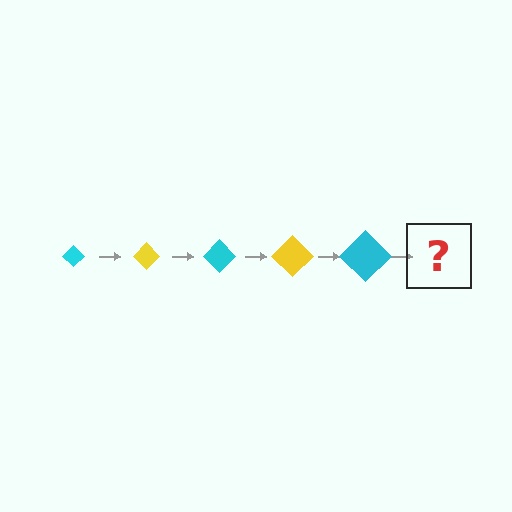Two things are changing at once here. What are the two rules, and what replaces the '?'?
The two rules are that the diamond grows larger each step and the color cycles through cyan and yellow. The '?' should be a yellow diamond, larger than the previous one.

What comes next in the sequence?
The next element should be a yellow diamond, larger than the previous one.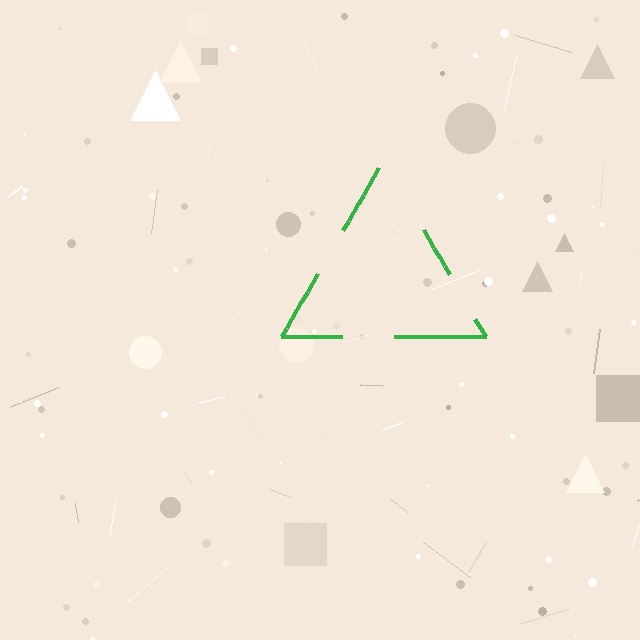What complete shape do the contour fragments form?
The contour fragments form a triangle.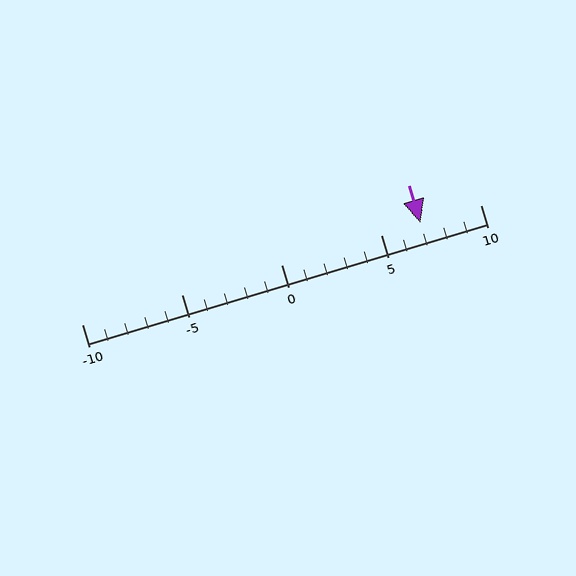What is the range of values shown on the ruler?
The ruler shows values from -10 to 10.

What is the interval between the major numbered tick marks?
The major tick marks are spaced 5 units apart.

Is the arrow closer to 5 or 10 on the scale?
The arrow is closer to 5.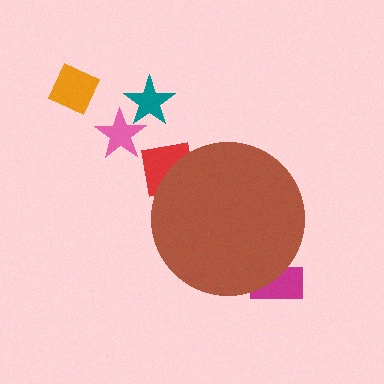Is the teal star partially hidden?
No, the teal star is fully visible.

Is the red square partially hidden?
Yes, the red square is partially hidden behind the brown circle.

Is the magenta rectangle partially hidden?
Yes, the magenta rectangle is partially hidden behind the brown circle.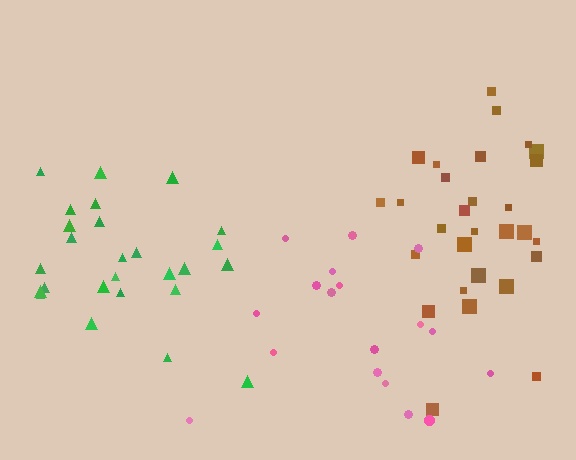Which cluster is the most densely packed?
Green.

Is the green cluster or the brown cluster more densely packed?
Green.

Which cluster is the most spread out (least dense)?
Pink.